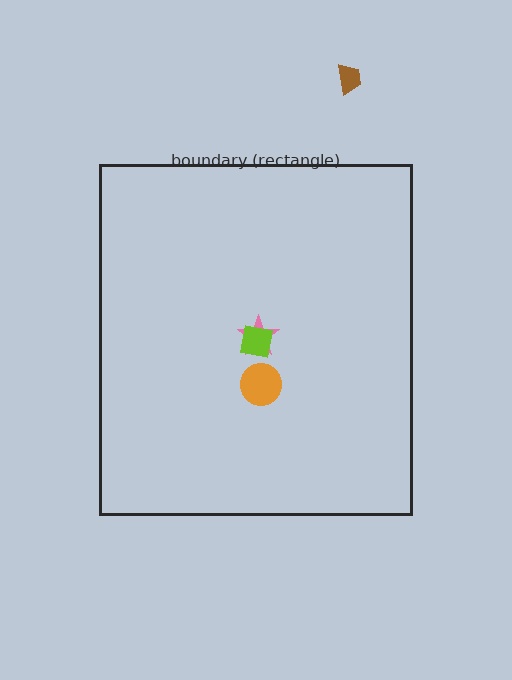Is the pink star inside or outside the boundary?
Inside.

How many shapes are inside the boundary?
3 inside, 1 outside.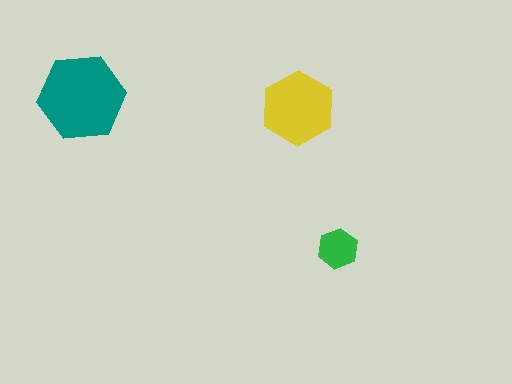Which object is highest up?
The teal hexagon is topmost.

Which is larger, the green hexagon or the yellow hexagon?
The yellow one.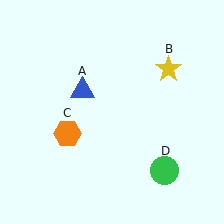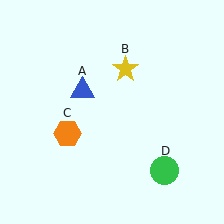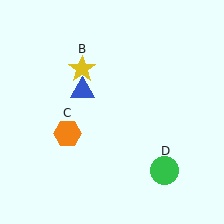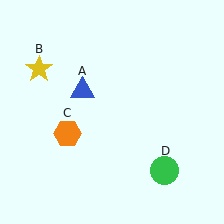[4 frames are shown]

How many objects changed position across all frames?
1 object changed position: yellow star (object B).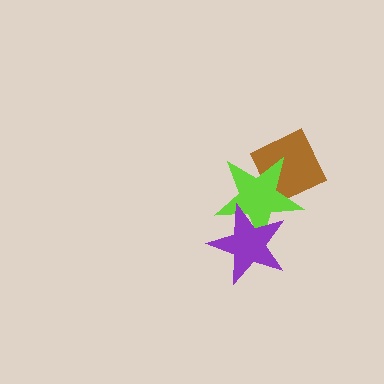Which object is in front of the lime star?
The purple star is in front of the lime star.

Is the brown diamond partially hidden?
Yes, it is partially covered by another shape.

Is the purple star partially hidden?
No, no other shape covers it.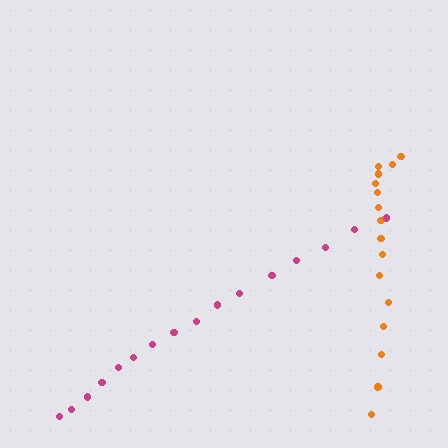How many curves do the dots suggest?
There are 2 distinct paths.